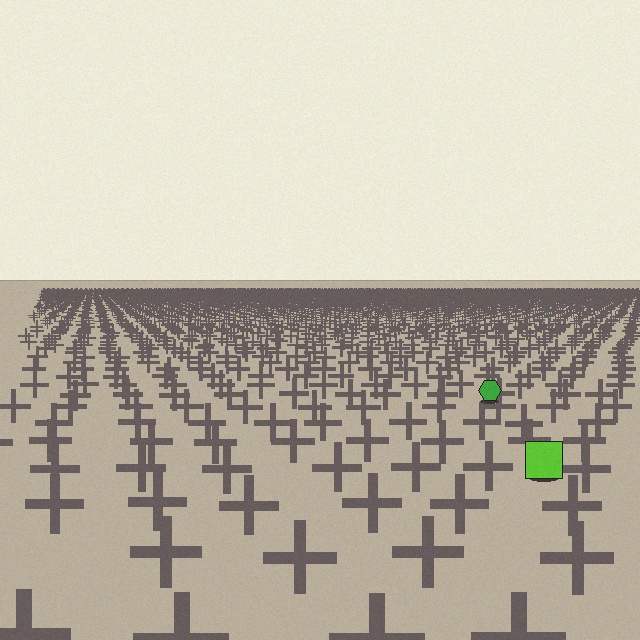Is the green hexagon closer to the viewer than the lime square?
No. The lime square is closer — you can tell from the texture gradient: the ground texture is coarser near it.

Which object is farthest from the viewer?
The green hexagon is farthest from the viewer. It appears smaller and the ground texture around it is denser.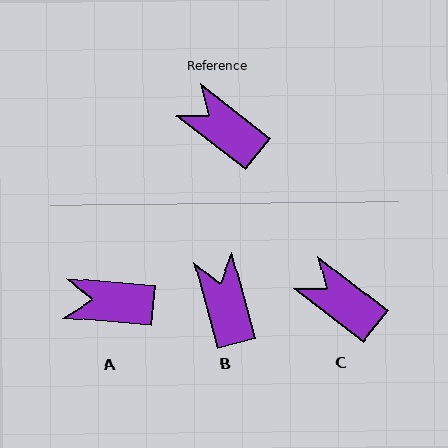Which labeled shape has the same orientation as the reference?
C.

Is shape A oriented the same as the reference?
No, it is off by about 32 degrees.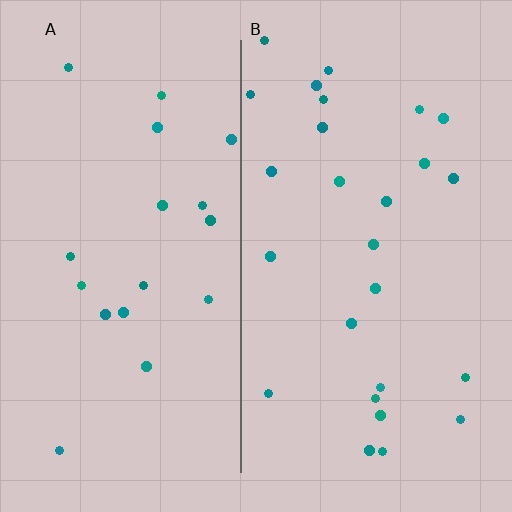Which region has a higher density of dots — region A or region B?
B (the right).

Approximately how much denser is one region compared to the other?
Approximately 1.4× — region B over region A.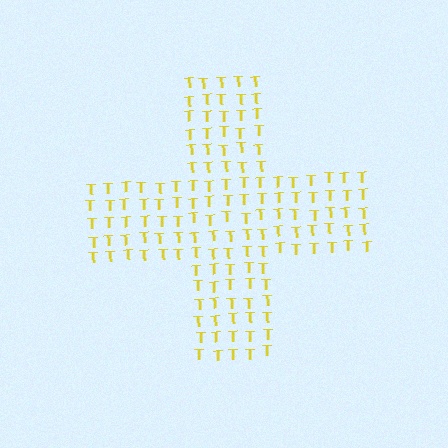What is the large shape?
The large shape is a cross.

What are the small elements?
The small elements are letter T's.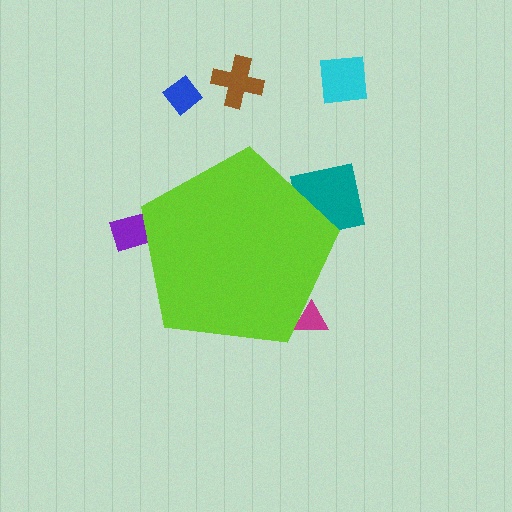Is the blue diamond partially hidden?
No, the blue diamond is fully visible.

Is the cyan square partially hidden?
No, the cyan square is fully visible.